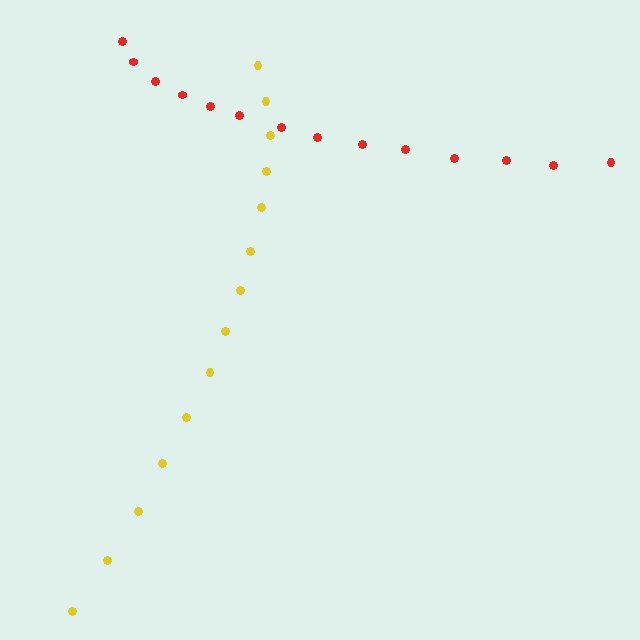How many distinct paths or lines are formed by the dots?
There are 2 distinct paths.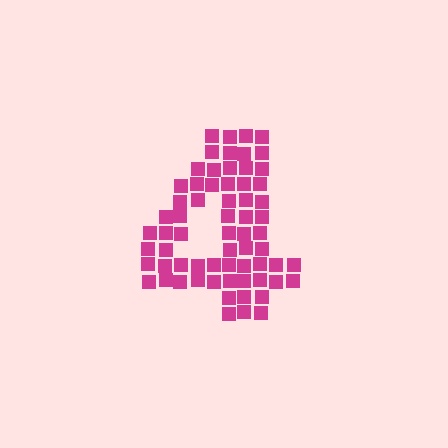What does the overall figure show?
The overall figure shows the digit 4.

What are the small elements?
The small elements are squares.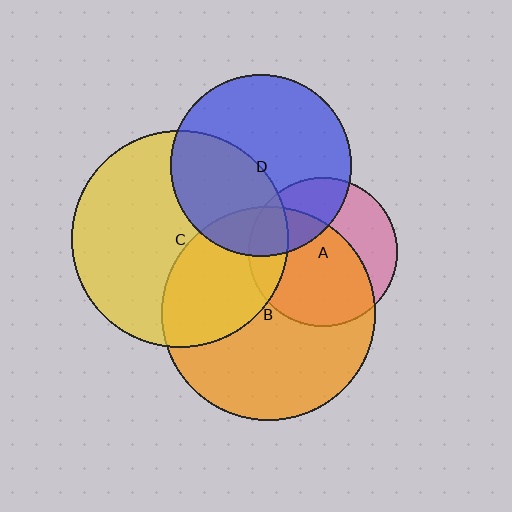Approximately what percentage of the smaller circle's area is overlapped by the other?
Approximately 65%.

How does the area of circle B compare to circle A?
Approximately 2.1 times.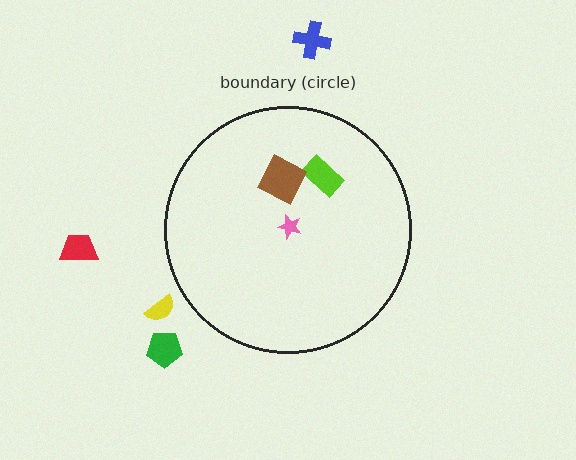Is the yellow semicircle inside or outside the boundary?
Outside.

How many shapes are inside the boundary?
3 inside, 4 outside.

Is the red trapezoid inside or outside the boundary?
Outside.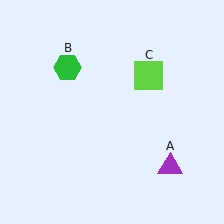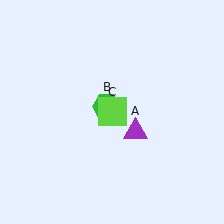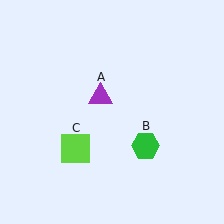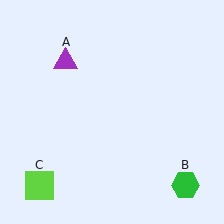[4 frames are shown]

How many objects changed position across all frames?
3 objects changed position: purple triangle (object A), green hexagon (object B), lime square (object C).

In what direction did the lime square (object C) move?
The lime square (object C) moved down and to the left.